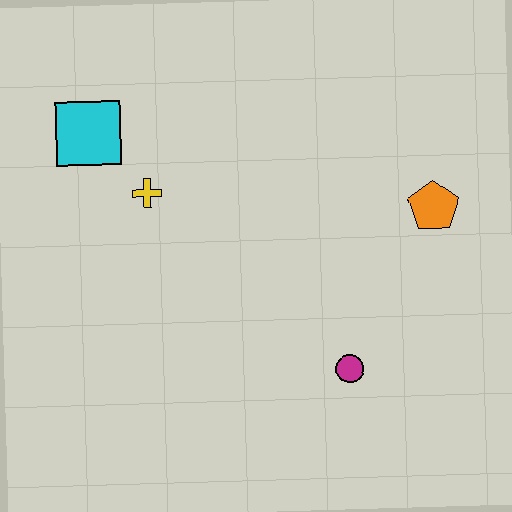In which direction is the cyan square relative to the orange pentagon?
The cyan square is to the left of the orange pentagon.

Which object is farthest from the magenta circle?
The cyan square is farthest from the magenta circle.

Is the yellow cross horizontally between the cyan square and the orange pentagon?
Yes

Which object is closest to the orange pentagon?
The magenta circle is closest to the orange pentagon.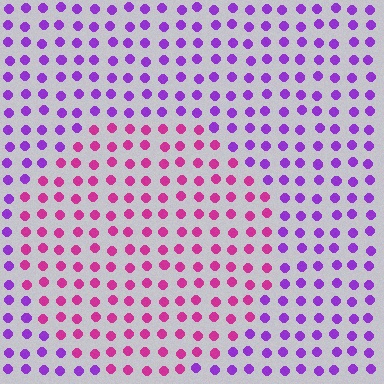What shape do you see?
I see a circle.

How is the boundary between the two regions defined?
The boundary is defined purely by a slight shift in hue (about 44 degrees). Spacing, size, and orientation are identical on both sides.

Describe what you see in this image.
The image is filled with small purple elements in a uniform arrangement. A circle-shaped region is visible where the elements are tinted to a slightly different hue, forming a subtle color boundary.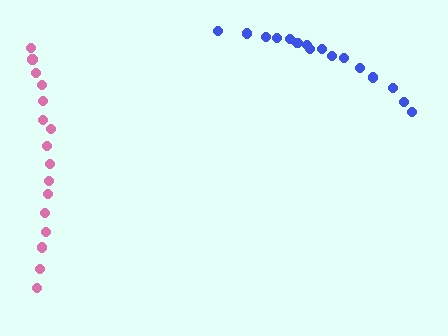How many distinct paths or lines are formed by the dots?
There are 2 distinct paths.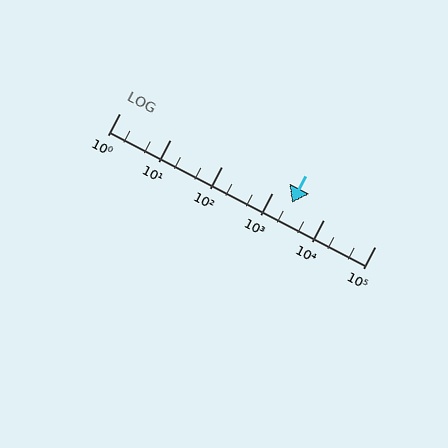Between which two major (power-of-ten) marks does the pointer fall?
The pointer is between 1000 and 10000.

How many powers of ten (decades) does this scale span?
The scale spans 5 decades, from 1 to 100000.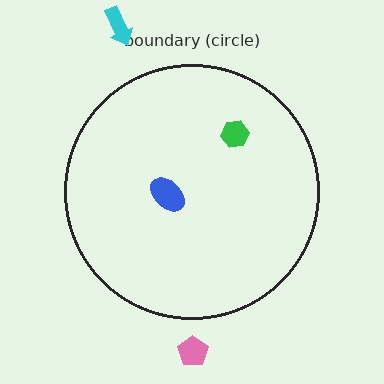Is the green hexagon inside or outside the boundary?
Inside.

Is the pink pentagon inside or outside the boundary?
Outside.